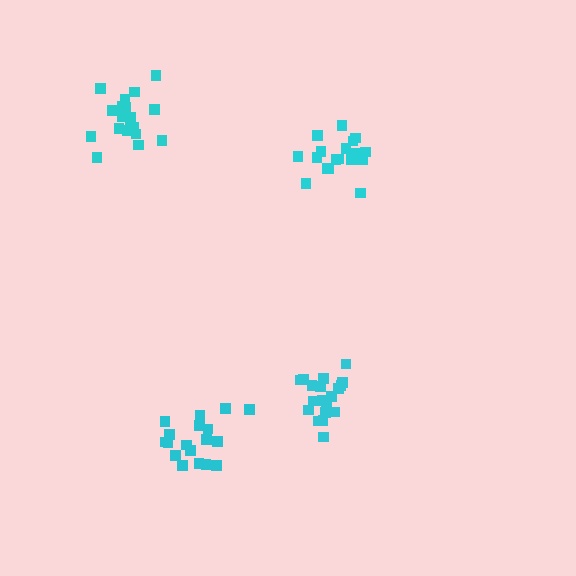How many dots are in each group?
Group 1: 19 dots, Group 2: 19 dots, Group 3: 19 dots, Group 4: 18 dots (75 total).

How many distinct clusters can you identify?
There are 4 distinct clusters.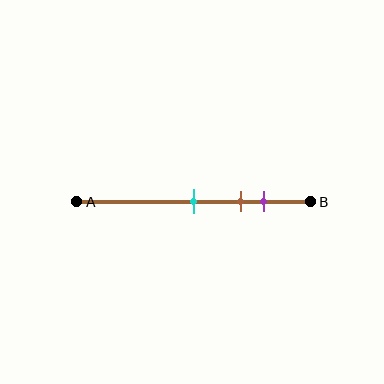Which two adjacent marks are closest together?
The brown and purple marks are the closest adjacent pair.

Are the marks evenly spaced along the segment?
Yes, the marks are approximately evenly spaced.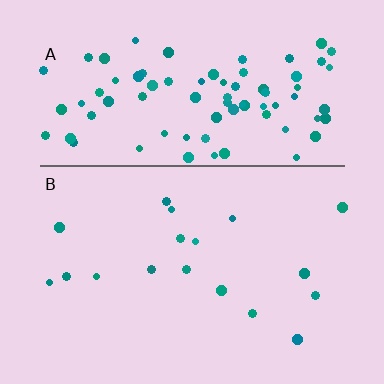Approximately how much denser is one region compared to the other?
Approximately 4.9× — region A over region B.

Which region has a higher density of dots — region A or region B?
A (the top).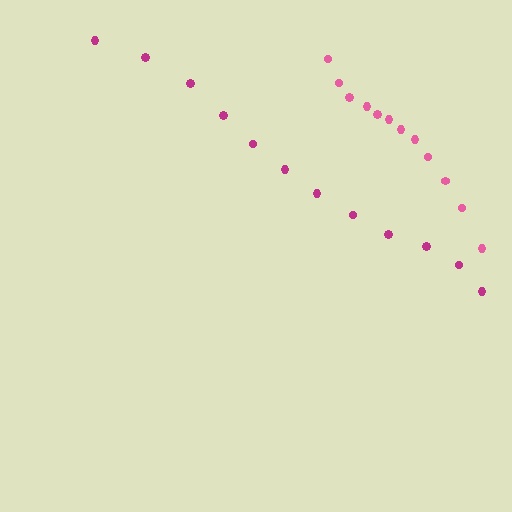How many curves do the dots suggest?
There are 2 distinct paths.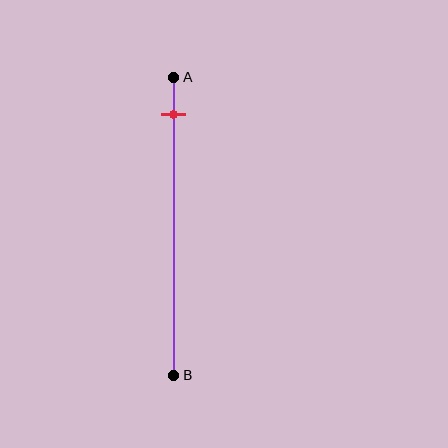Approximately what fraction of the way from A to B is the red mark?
The red mark is approximately 10% of the way from A to B.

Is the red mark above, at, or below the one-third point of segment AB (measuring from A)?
The red mark is above the one-third point of segment AB.